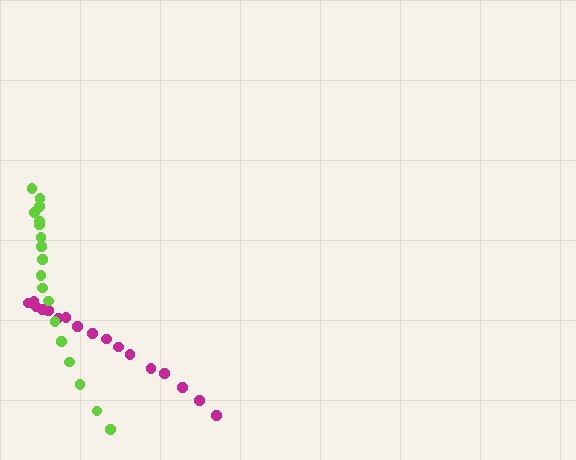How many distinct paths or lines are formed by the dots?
There are 2 distinct paths.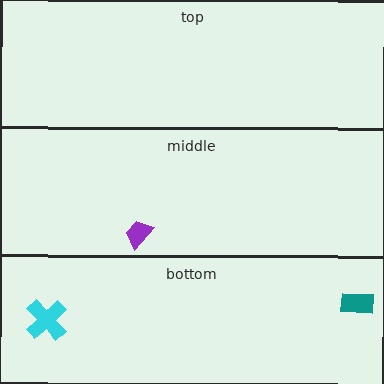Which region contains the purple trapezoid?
The middle region.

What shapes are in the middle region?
The purple trapezoid.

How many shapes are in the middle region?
1.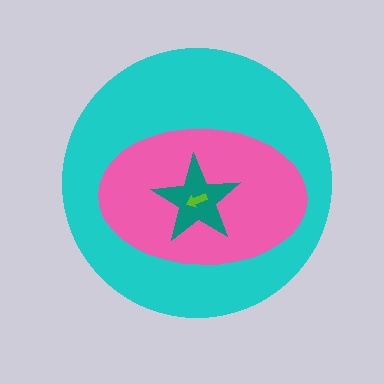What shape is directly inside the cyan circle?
The pink ellipse.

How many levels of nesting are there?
4.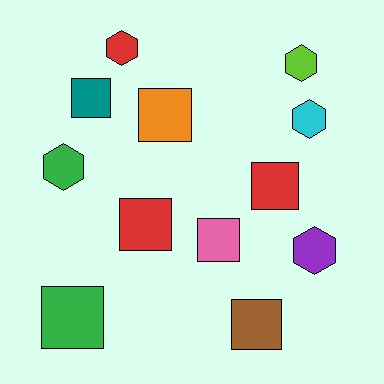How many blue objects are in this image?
There are no blue objects.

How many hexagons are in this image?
There are 5 hexagons.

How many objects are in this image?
There are 12 objects.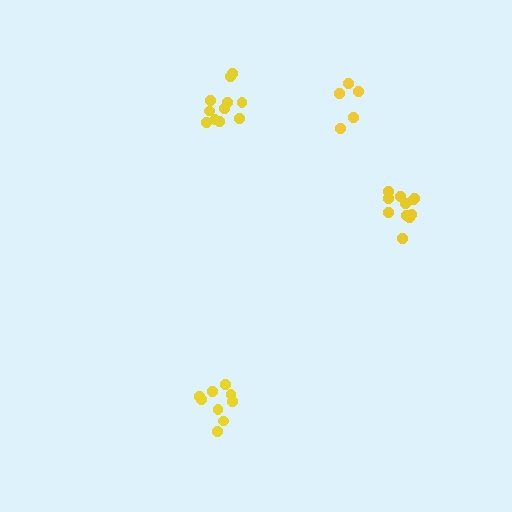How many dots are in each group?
Group 1: 11 dots, Group 2: 5 dots, Group 3: 11 dots, Group 4: 9 dots (36 total).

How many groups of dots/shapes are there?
There are 4 groups.